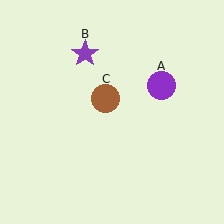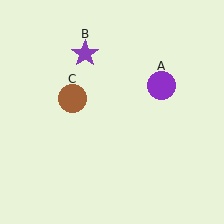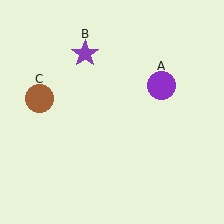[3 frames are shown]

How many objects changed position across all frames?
1 object changed position: brown circle (object C).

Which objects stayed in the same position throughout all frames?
Purple circle (object A) and purple star (object B) remained stationary.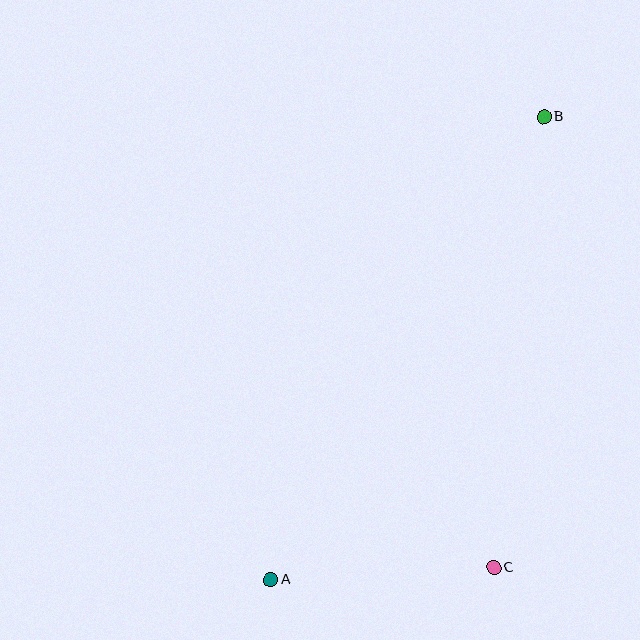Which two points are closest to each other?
Points A and C are closest to each other.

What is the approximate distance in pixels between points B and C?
The distance between B and C is approximately 453 pixels.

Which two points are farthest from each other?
Points A and B are farthest from each other.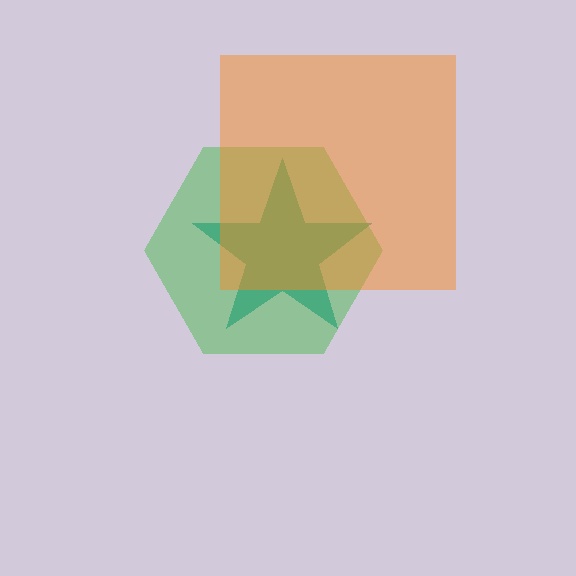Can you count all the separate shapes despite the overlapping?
Yes, there are 3 separate shapes.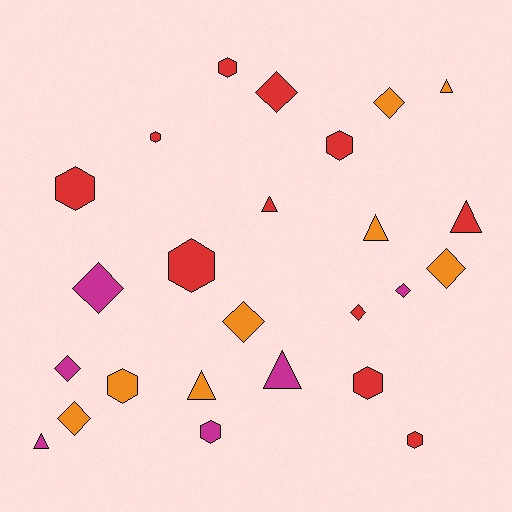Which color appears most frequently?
Red, with 11 objects.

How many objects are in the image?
There are 25 objects.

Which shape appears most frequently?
Diamond, with 9 objects.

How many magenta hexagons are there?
There is 1 magenta hexagon.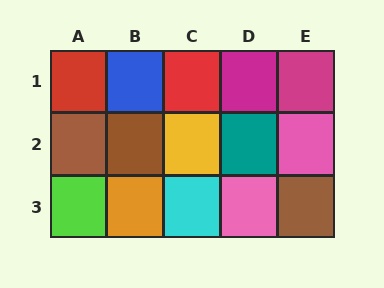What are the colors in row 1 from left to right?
Red, blue, red, magenta, magenta.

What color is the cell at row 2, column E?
Pink.